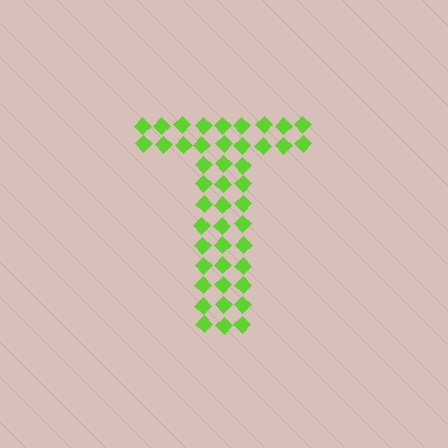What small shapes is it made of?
It is made of small diamonds.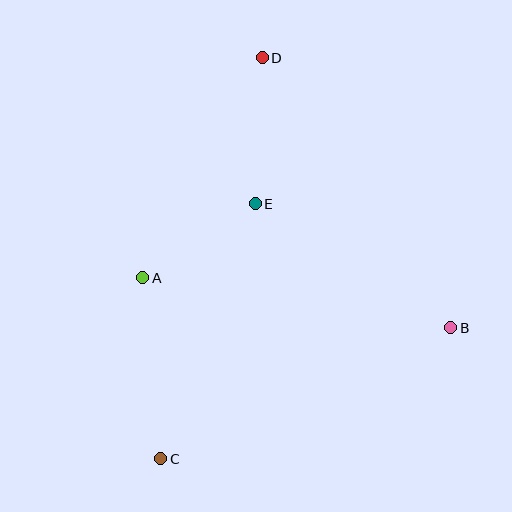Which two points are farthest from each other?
Points C and D are farthest from each other.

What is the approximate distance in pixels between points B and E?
The distance between B and E is approximately 231 pixels.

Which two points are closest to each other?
Points A and E are closest to each other.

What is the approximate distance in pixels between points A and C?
The distance between A and C is approximately 182 pixels.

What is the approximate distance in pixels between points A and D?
The distance between A and D is approximately 251 pixels.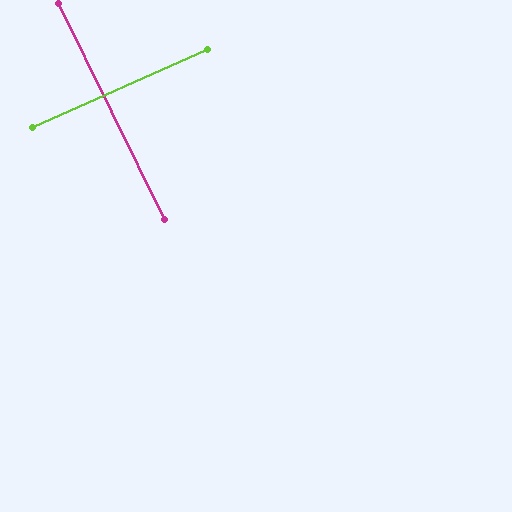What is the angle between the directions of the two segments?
Approximately 88 degrees.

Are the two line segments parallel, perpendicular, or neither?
Perpendicular — they meet at approximately 88°.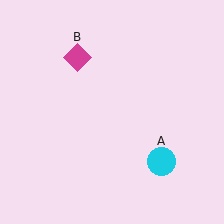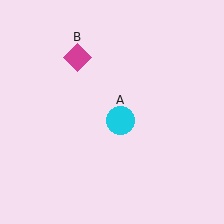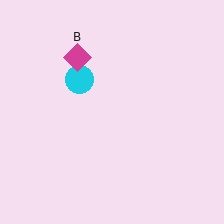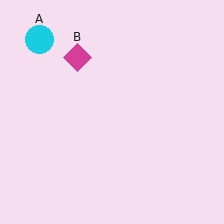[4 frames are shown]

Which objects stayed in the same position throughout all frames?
Magenta diamond (object B) remained stationary.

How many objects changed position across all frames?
1 object changed position: cyan circle (object A).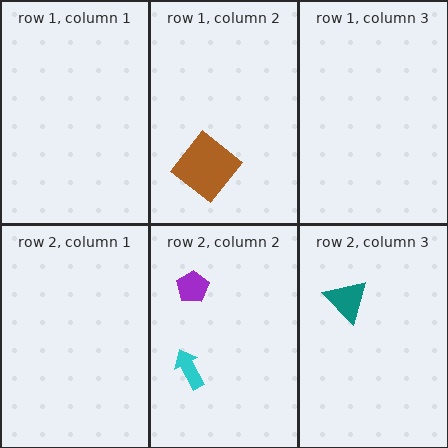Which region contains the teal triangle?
The row 2, column 3 region.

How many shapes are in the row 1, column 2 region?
1.